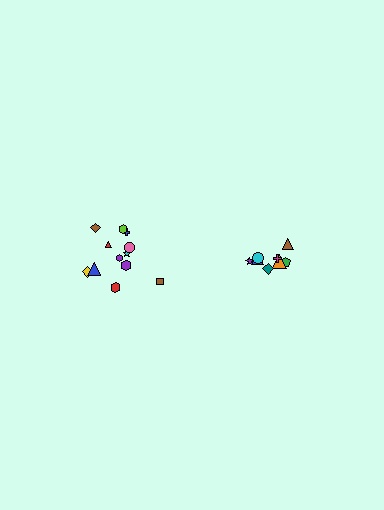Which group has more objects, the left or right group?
The left group.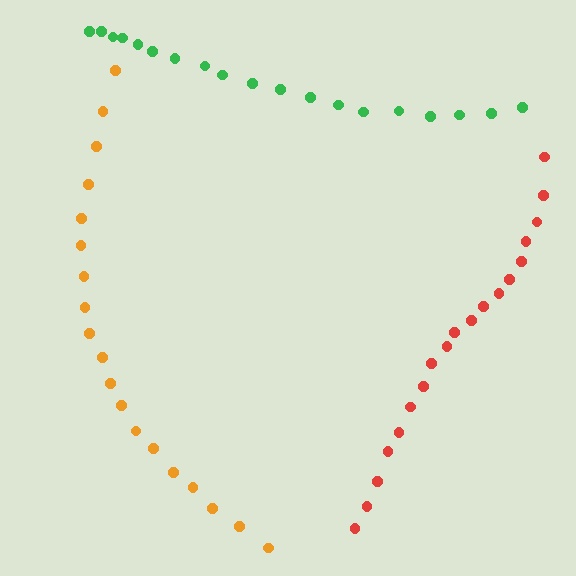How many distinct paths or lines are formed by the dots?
There are 3 distinct paths.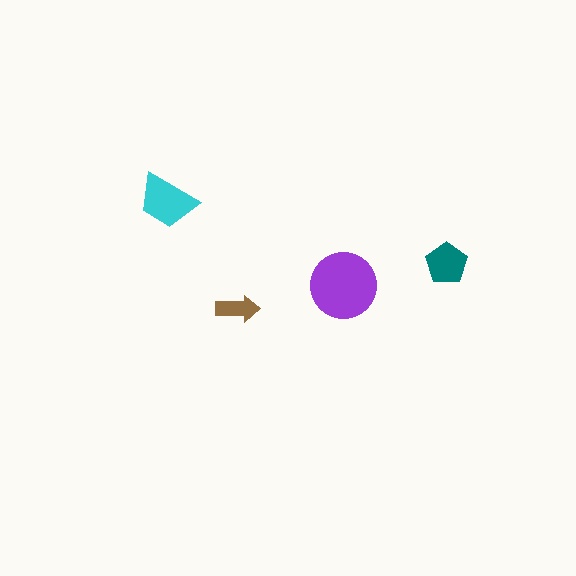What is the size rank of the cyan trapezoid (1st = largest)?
2nd.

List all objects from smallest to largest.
The brown arrow, the teal pentagon, the cyan trapezoid, the purple circle.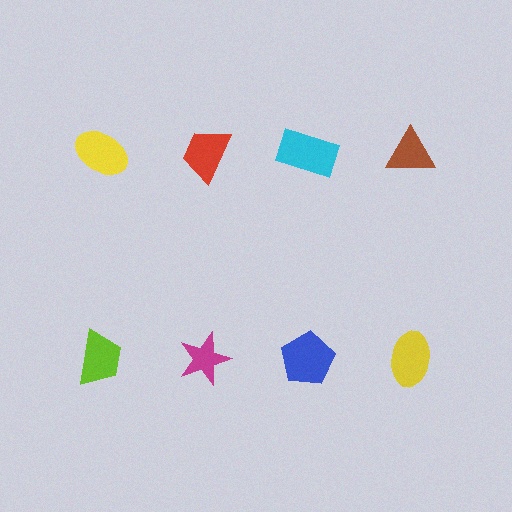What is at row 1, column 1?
A yellow ellipse.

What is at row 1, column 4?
A brown triangle.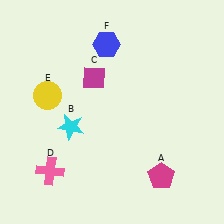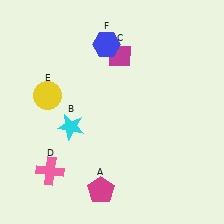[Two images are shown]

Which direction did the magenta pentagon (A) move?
The magenta pentagon (A) moved left.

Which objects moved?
The objects that moved are: the magenta pentagon (A), the magenta diamond (C).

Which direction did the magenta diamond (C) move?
The magenta diamond (C) moved right.